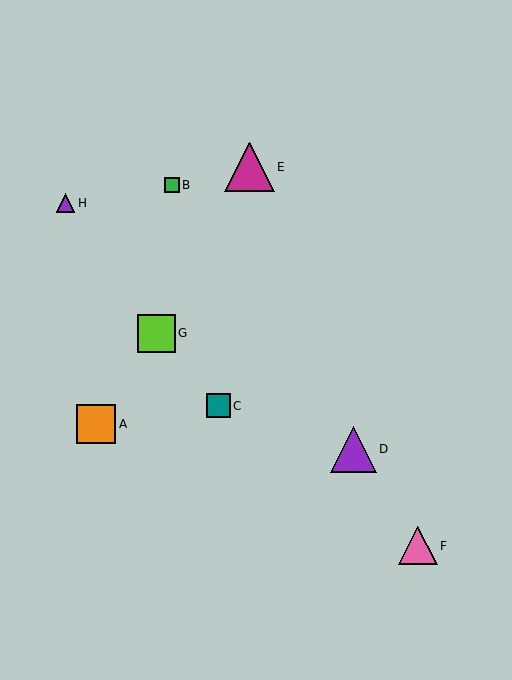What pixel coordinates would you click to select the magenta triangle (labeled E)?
Click at (250, 167) to select the magenta triangle E.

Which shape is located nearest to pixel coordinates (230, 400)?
The teal square (labeled C) at (218, 406) is nearest to that location.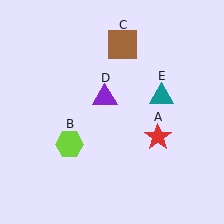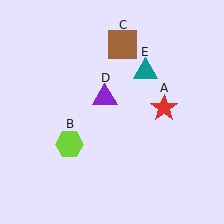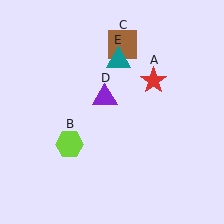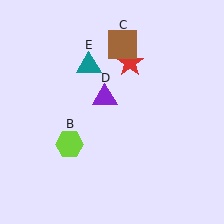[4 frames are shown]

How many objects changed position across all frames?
2 objects changed position: red star (object A), teal triangle (object E).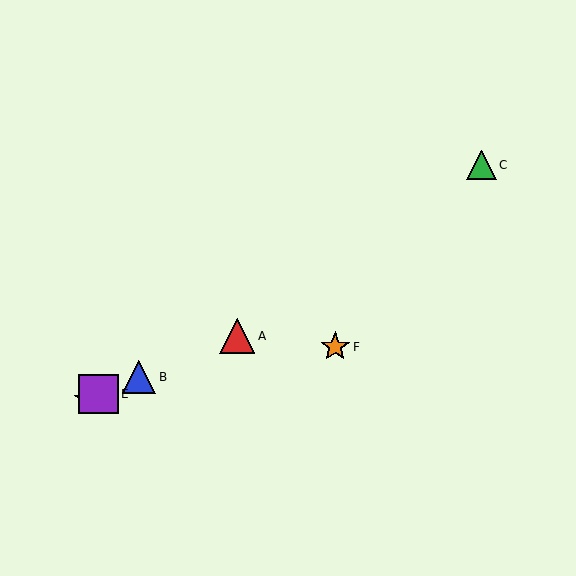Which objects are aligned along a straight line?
Objects A, B, D, E are aligned along a straight line.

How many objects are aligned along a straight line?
4 objects (A, B, D, E) are aligned along a straight line.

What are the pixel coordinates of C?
Object C is at (482, 165).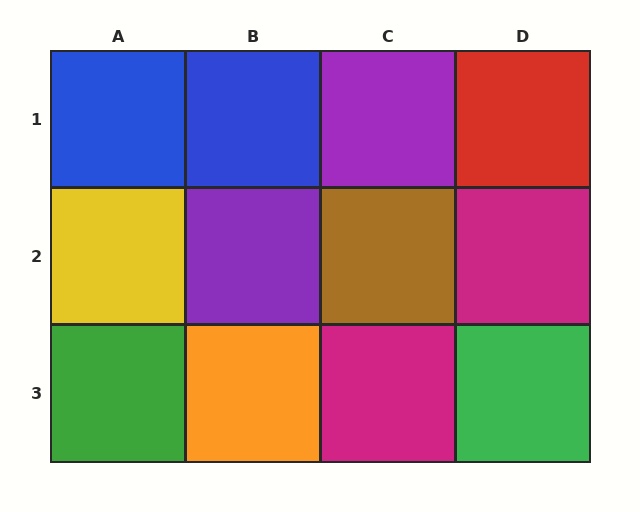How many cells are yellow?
1 cell is yellow.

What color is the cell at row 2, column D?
Magenta.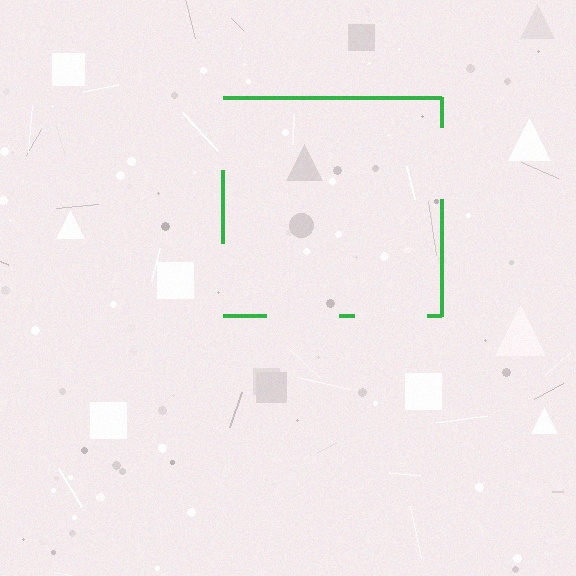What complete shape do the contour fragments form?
The contour fragments form a square.